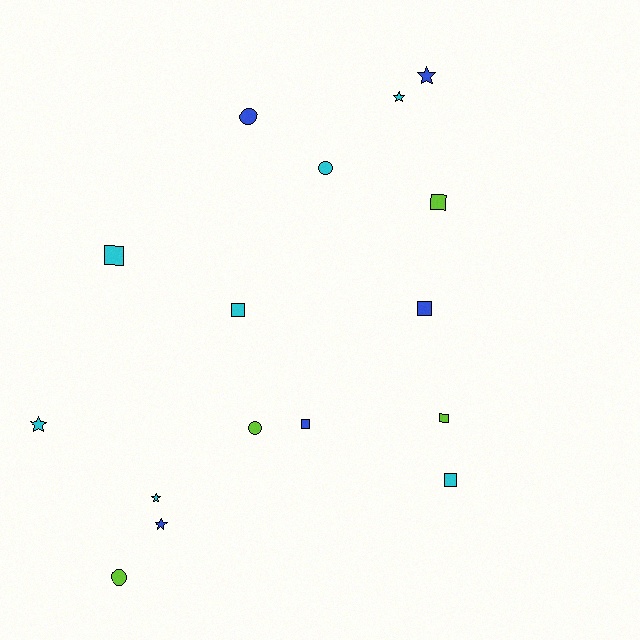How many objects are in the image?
There are 16 objects.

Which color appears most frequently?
Cyan, with 7 objects.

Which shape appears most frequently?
Square, with 7 objects.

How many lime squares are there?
There are 2 lime squares.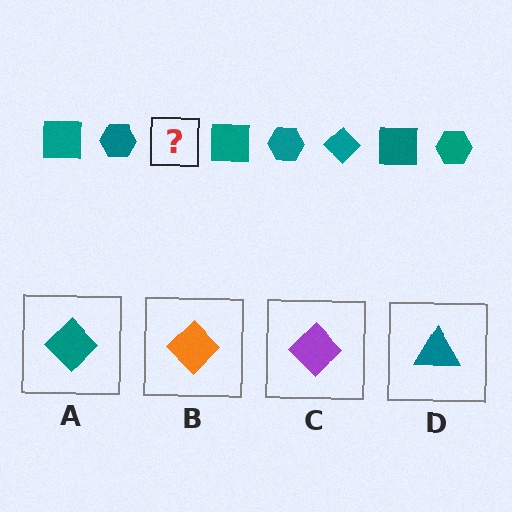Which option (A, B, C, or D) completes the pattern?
A.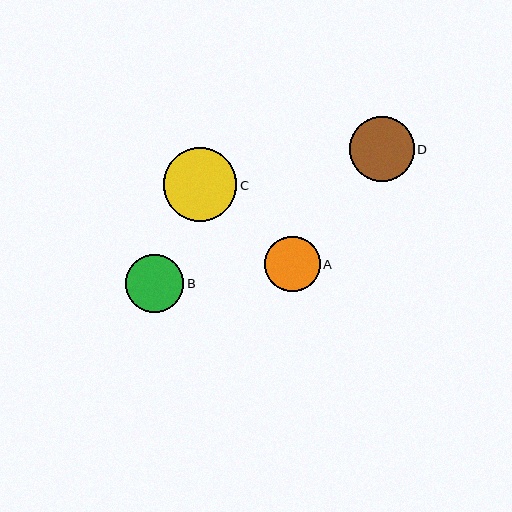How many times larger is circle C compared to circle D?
Circle C is approximately 1.1 times the size of circle D.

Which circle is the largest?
Circle C is the largest with a size of approximately 74 pixels.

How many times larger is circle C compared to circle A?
Circle C is approximately 1.3 times the size of circle A.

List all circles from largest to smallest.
From largest to smallest: C, D, B, A.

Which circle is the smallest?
Circle A is the smallest with a size of approximately 56 pixels.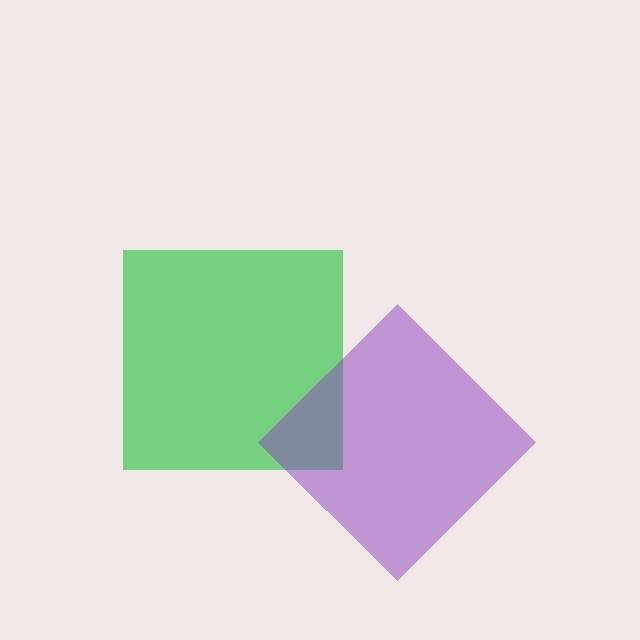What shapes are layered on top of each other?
The layered shapes are: a green square, a purple diamond.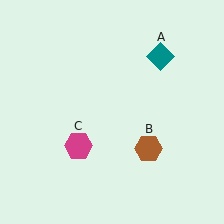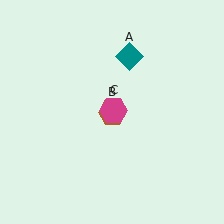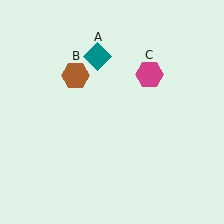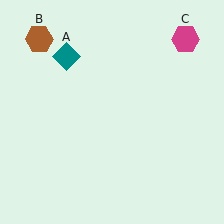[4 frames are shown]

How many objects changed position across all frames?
3 objects changed position: teal diamond (object A), brown hexagon (object B), magenta hexagon (object C).